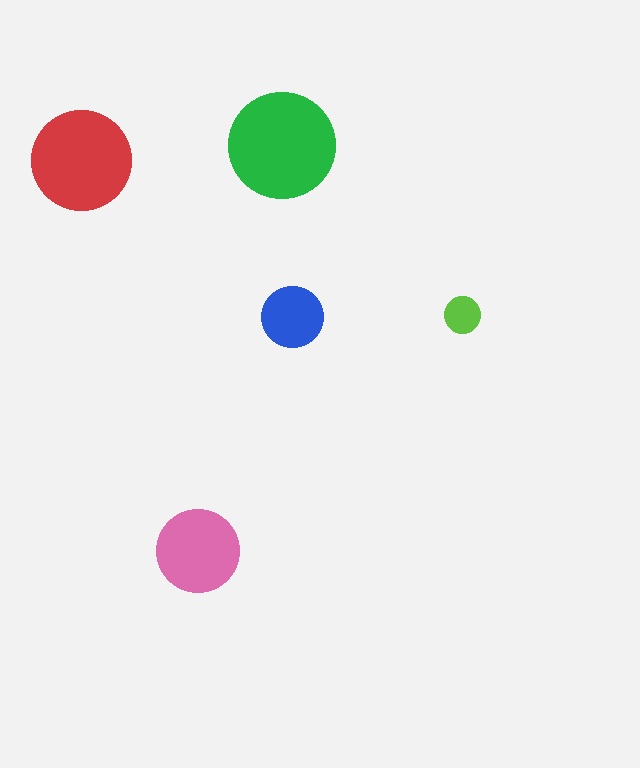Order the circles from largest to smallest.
the green one, the red one, the pink one, the blue one, the lime one.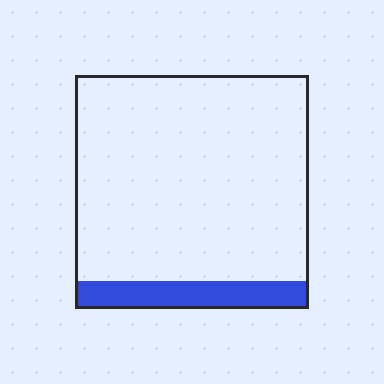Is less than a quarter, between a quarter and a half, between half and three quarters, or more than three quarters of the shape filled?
Less than a quarter.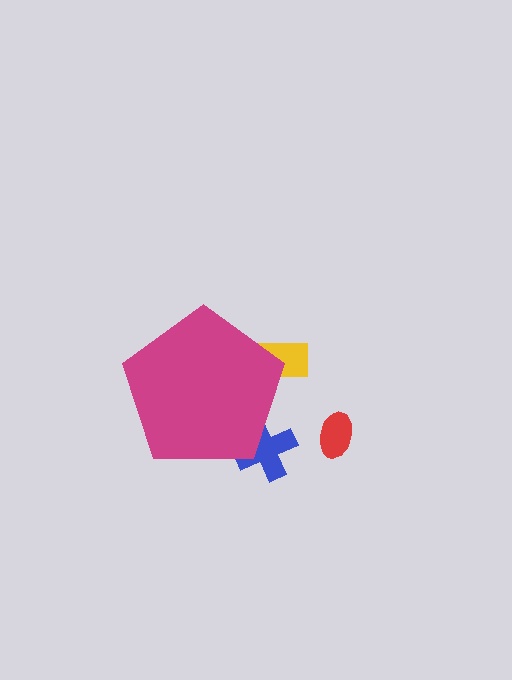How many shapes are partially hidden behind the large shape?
2 shapes are partially hidden.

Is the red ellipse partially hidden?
No, the red ellipse is fully visible.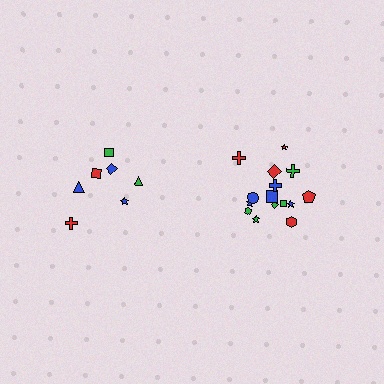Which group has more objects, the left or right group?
The right group.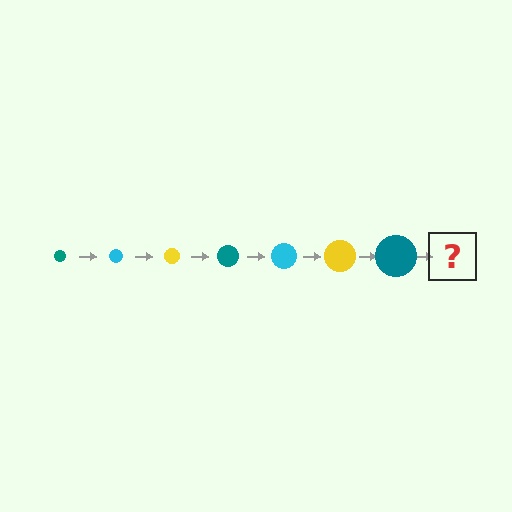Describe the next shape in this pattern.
It should be a cyan circle, larger than the previous one.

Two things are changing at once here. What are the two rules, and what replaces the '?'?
The two rules are that the circle grows larger each step and the color cycles through teal, cyan, and yellow. The '?' should be a cyan circle, larger than the previous one.